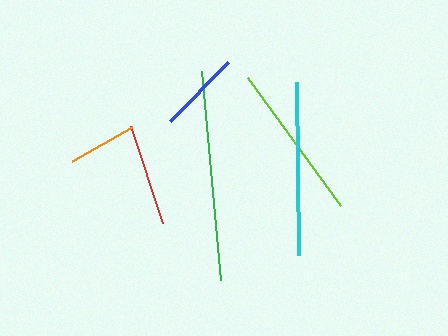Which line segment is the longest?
The green line is the longest at approximately 210 pixels.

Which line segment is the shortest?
The orange line is the shortest at approximately 70 pixels.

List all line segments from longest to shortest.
From longest to shortest: green, cyan, lime, red, blue, orange.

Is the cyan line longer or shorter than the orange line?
The cyan line is longer than the orange line.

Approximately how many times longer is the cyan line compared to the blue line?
The cyan line is approximately 2.1 times the length of the blue line.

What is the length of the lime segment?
The lime segment is approximately 158 pixels long.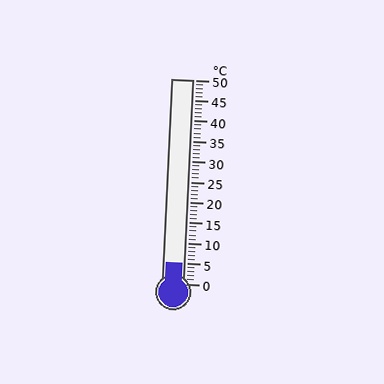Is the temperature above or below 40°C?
The temperature is below 40°C.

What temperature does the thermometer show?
The thermometer shows approximately 5°C.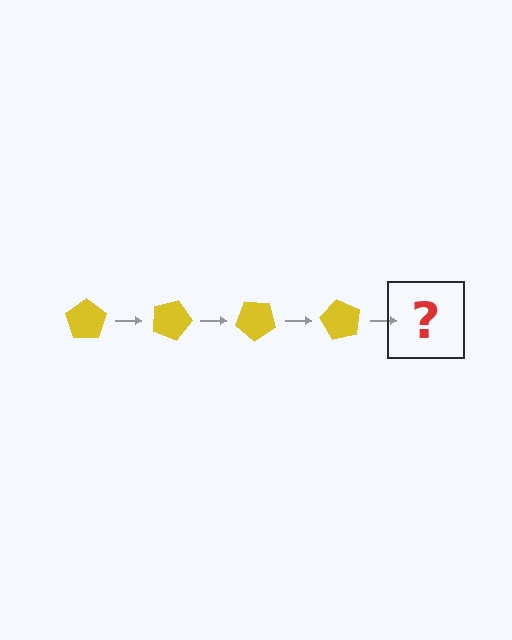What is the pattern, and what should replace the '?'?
The pattern is that the pentagon rotates 20 degrees each step. The '?' should be a yellow pentagon rotated 80 degrees.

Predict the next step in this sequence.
The next step is a yellow pentagon rotated 80 degrees.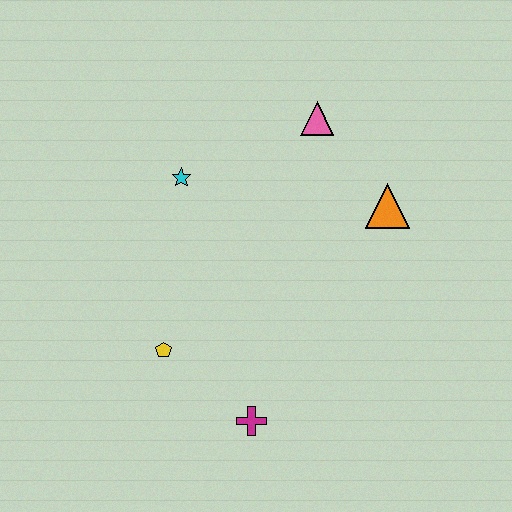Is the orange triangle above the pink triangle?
No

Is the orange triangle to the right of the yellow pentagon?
Yes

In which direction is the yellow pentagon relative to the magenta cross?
The yellow pentagon is to the left of the magenta cross.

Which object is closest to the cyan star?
The pink triangle is closest to the cyan star.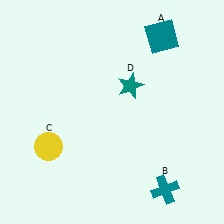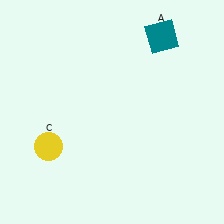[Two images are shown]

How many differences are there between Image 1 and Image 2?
There are 2 differences between the two images.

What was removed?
The teal cross (B), the teal star (D) were removed in Image 2.